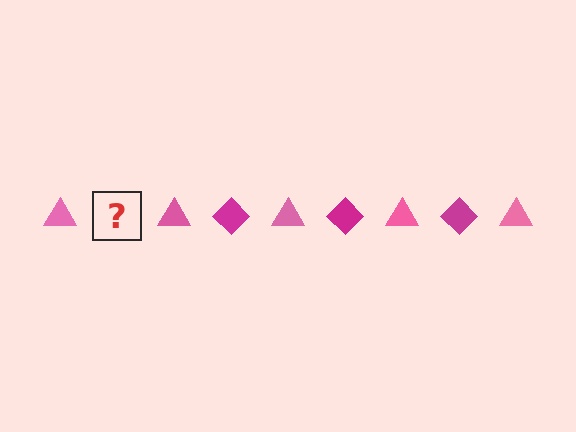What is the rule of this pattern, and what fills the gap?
The rule is that the pattern alternates between pink triangle and magenta diamond. The gap should be filled with a magenta diamond.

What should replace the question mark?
The question mark should be replaced with a magenta diamond.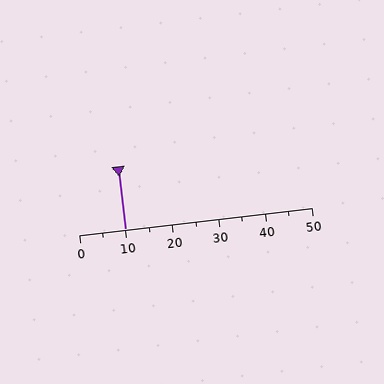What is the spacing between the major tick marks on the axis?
The major ticks are spaced 10 apart.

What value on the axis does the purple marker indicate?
The marker indicates approximately 10.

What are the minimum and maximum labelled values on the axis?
The axis runs from 0 to 50.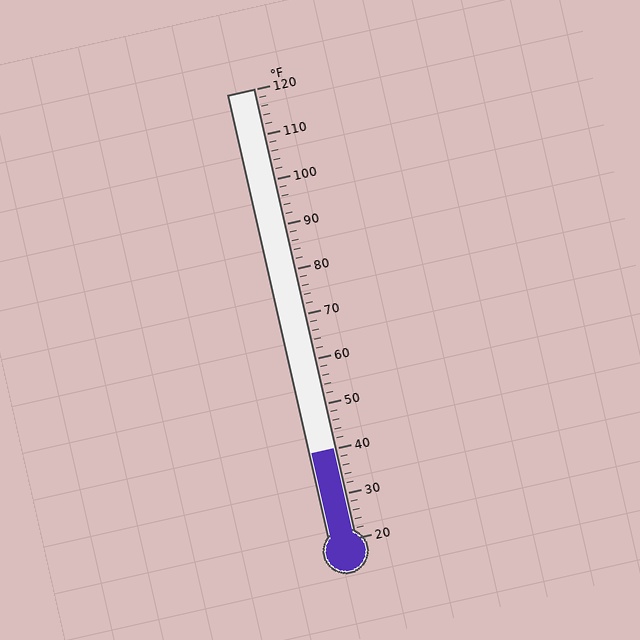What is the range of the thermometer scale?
The thermometer scale ranges from 20°F to 120°F.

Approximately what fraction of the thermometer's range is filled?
The thermometer is filled to approximately 20% of its range.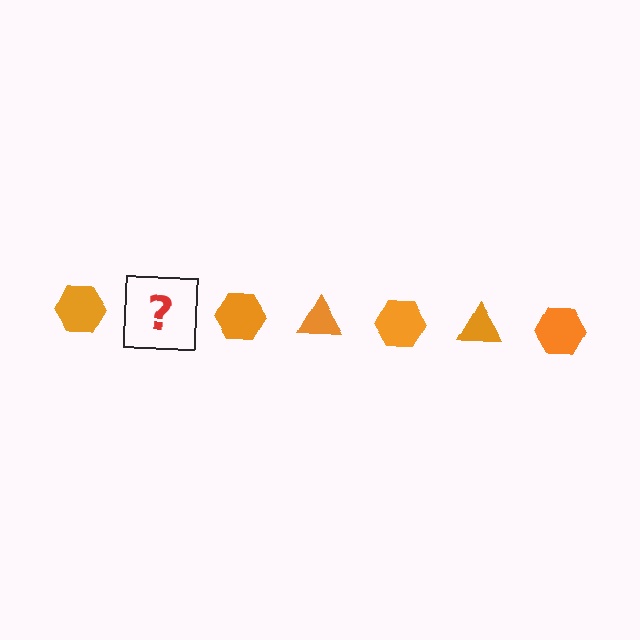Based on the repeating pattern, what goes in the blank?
The blank should be an orange triangle.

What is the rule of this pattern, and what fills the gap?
The rule is that the pattern cycles through hexagon, triangle shapes in orange. The gap should be filled with an orange triangle.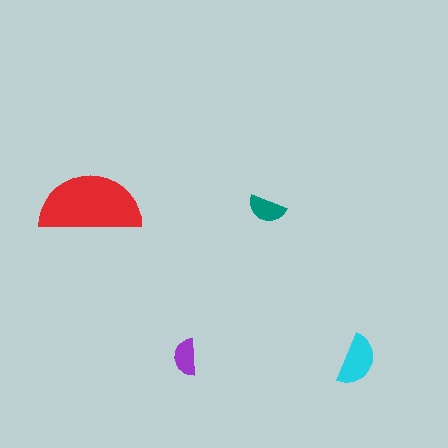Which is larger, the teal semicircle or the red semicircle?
The red one.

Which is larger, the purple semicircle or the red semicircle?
The red one.